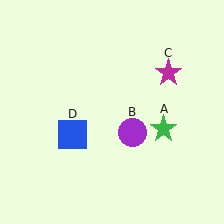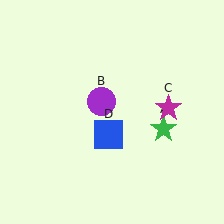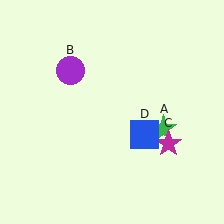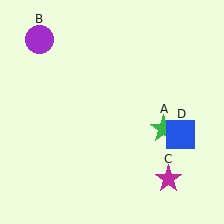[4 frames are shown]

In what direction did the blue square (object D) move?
The blue square (object D) moved right.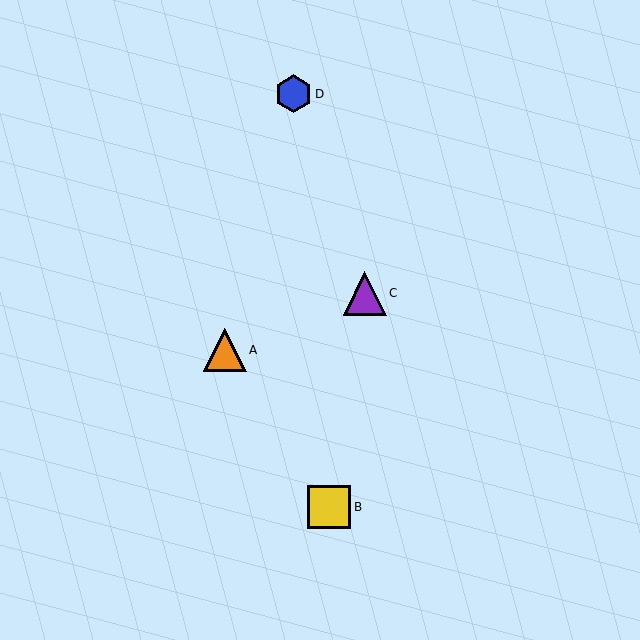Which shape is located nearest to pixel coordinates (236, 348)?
The orange triangle (labeled A) at (225, 350) is nearest to that location.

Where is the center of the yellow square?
The center of the yellow square is at (329, 507).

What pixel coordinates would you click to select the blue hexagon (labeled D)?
Click at (293, 94) to select the blue hexagon D.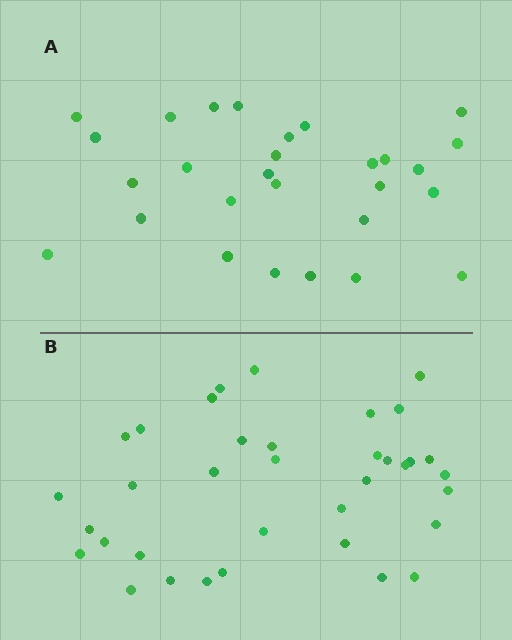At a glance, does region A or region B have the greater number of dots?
Region B (the bottom region) has more dots.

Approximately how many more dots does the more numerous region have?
Region B has roughly 8 or so more dots than region A.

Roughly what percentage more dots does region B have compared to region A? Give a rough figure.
About 30% more.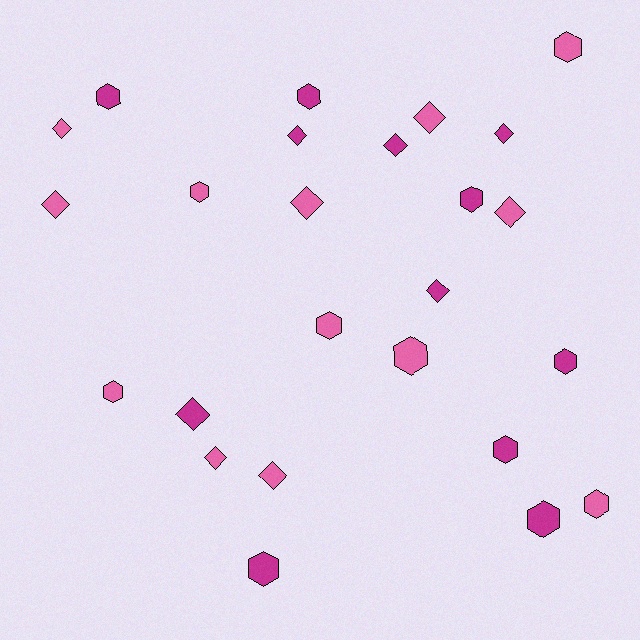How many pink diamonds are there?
There are 7 pink diamonds.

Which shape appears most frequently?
Hexagon, with 13 objects.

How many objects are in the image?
There are 25 objects.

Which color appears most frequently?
Pink, with 13 objects.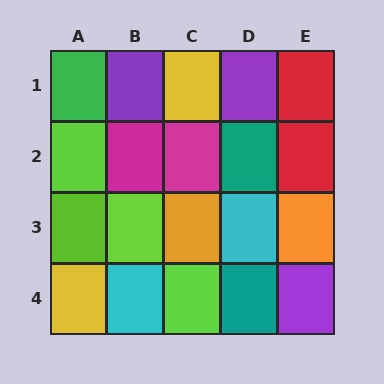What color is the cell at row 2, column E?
Red.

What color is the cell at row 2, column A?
Lime.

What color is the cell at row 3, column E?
Orange.